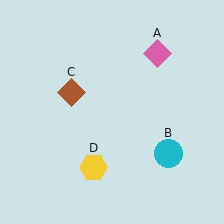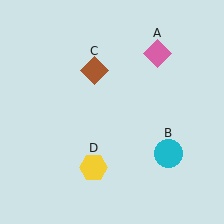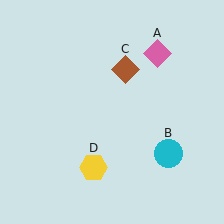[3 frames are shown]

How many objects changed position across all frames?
1 object changed position: brown diamond (object C).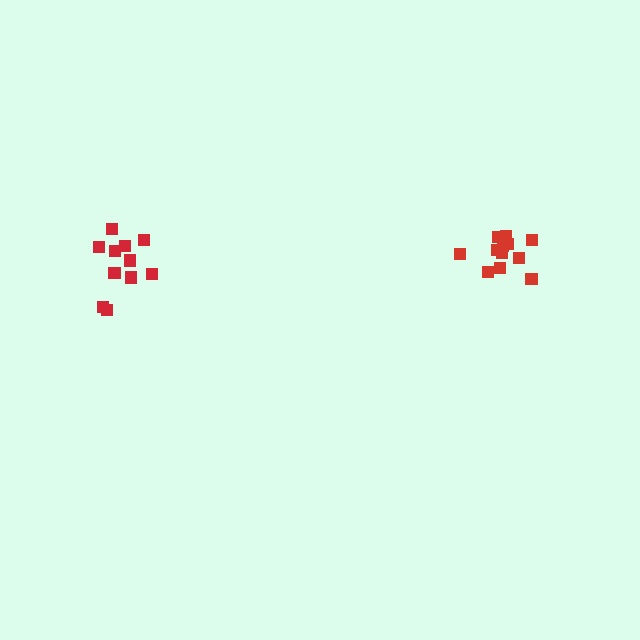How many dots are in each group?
Group 1: 11 dots, Group 2: 12 dots (23 total).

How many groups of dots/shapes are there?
There are 2 groups.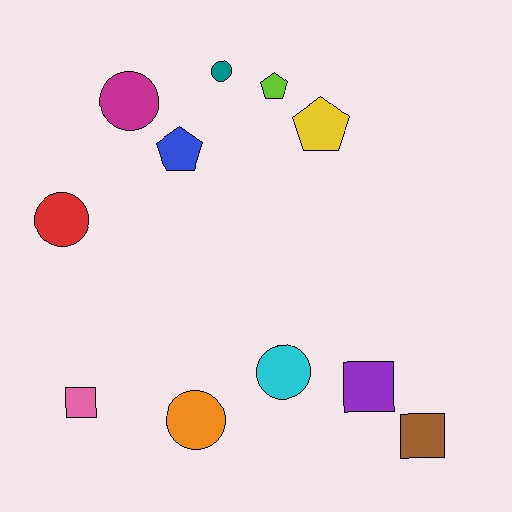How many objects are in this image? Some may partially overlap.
There are 11 objects.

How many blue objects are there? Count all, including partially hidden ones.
There is 1 blue object.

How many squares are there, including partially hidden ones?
There are 3 squares.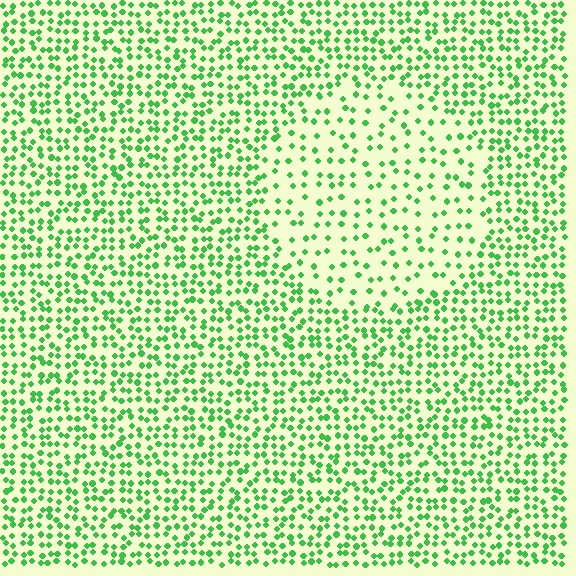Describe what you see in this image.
The image contains small green elements arranged at two different densities. A circle-shaped region is visible where the elements are less densely packed than the surrounding area.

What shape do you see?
I see a circle.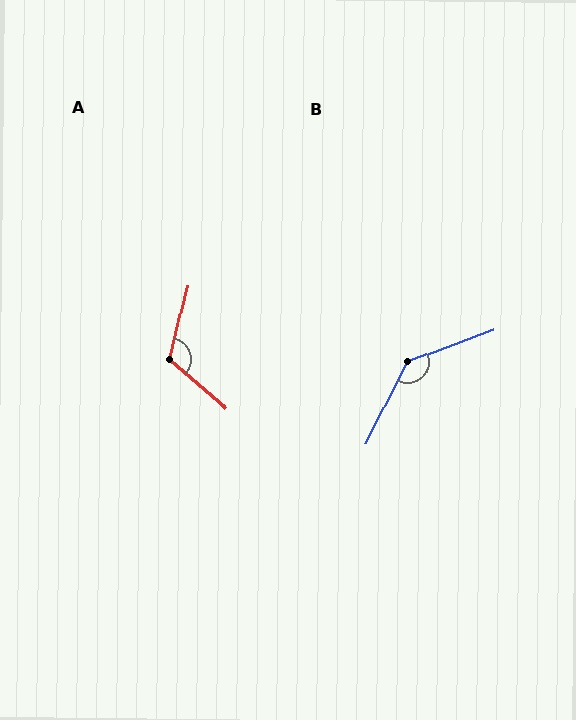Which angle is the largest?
B, at approximately 137 degrees.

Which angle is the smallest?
A, at approximately 118 degrees.